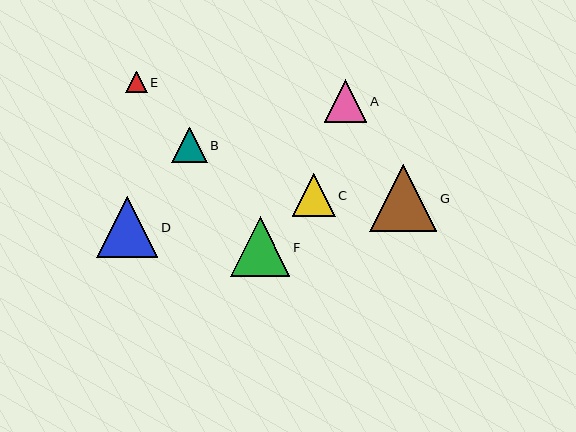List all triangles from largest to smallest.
From largest to smallest: G, D, F, C, A, B, E.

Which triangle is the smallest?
Triangle E is the smallest with a size of approximately 22 pixels.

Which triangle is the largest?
Triangle G is the largest with a size of approximately 67 pixels.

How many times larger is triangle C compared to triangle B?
Triangle C is approximately 1.2 times the size of triangle B.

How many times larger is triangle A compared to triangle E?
Triangle A is approximately 2.0 times the size of triangle E.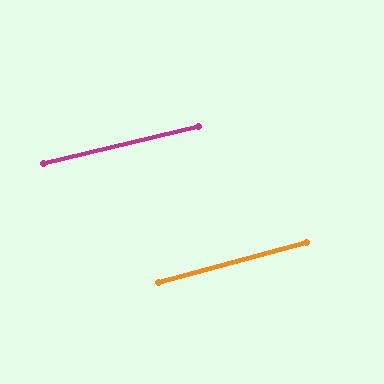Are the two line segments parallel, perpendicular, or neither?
Parallel — their directions differ by only 1.9°.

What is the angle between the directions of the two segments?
Approximately 2 degrees.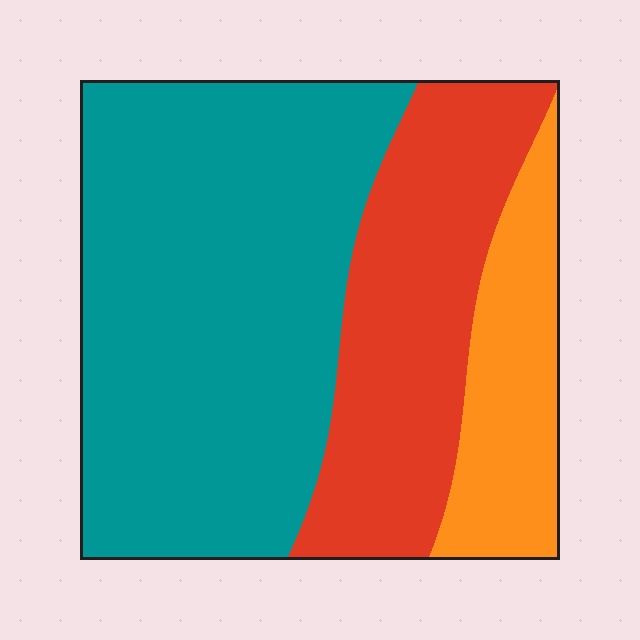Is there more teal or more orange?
Teal.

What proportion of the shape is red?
Red covers about 30% of the shape.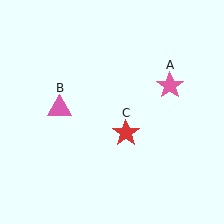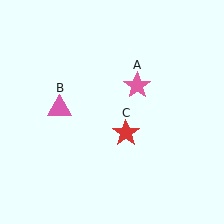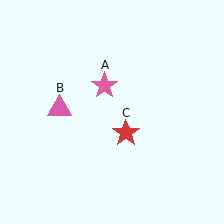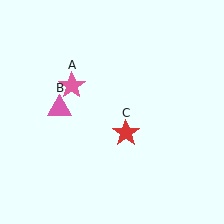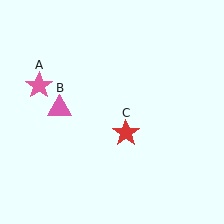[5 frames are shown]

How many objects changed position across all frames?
1 object changed position: pink star (object A).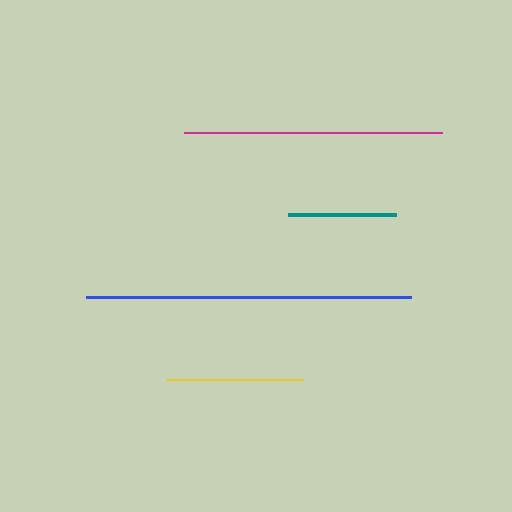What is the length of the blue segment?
The blue segment is approximately 325 pixels long.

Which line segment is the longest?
The blue line is the longest at approximately 325 pixels.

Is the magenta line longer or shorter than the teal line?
The magenta line is longer than the teal line.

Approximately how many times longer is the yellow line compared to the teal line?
The yellow line is approximately 1.3 times the length of the teal line.